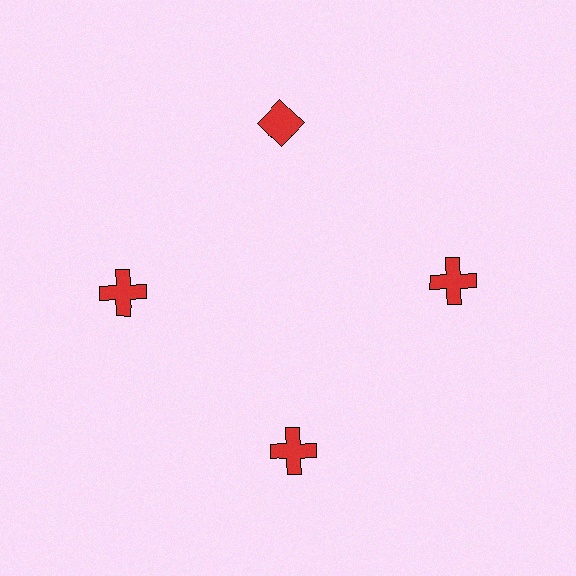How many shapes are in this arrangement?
There are 4 shapes arranged in a ring pattern.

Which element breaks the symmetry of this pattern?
The red diamond at roughly the 12 o'clock position breaks the symmetry. All other shapes are red crosses.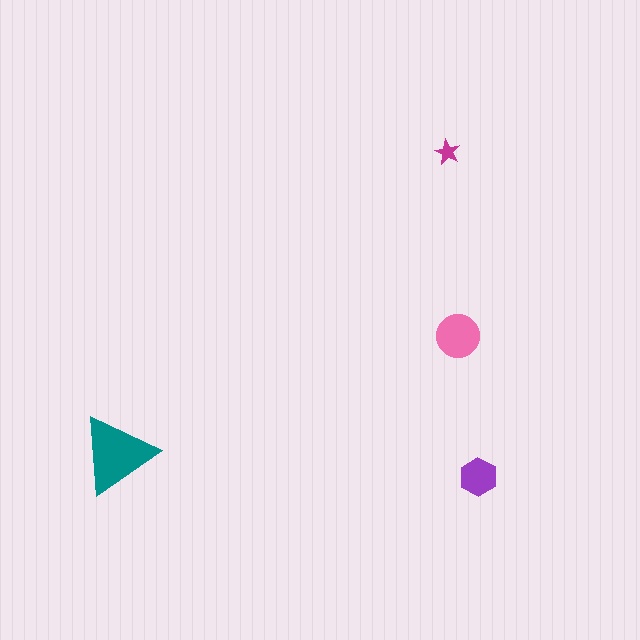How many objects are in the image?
There are 4 objects in the image.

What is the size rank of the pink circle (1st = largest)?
2nd.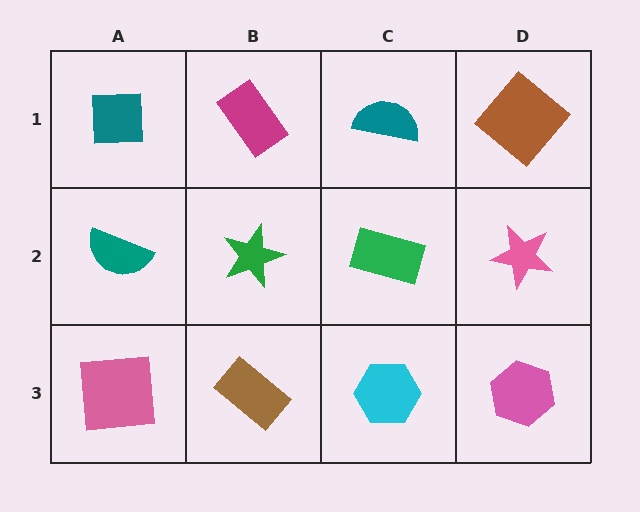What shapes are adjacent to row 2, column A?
A teal square (row 1, column A), a pink square (row 3, column A), a green star (row 2, column B).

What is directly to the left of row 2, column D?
A green rectangle.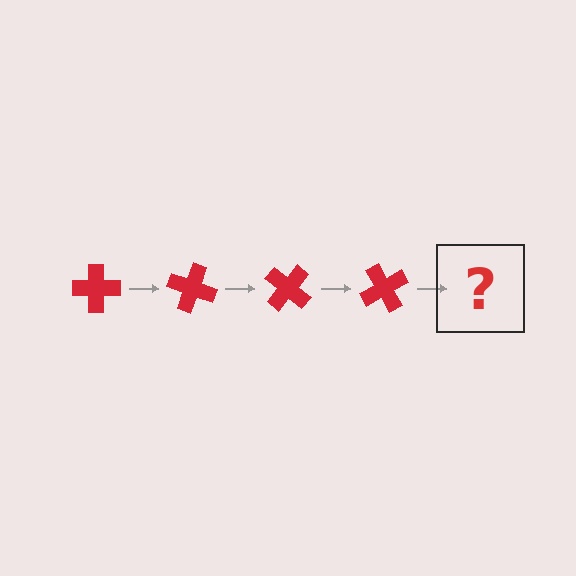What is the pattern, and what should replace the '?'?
The pattern is that the cross rotates 20 degrees each step. The '?' should be a red cross rotated 80 degrees.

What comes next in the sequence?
The next element should be a red cross rotated 80 degrees.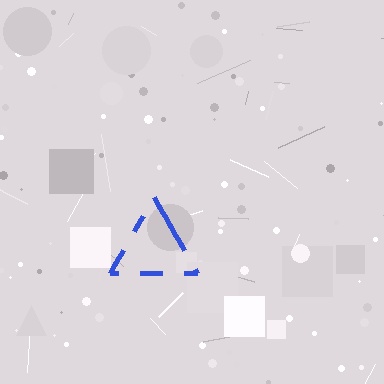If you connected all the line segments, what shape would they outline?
They would outline a triangle.